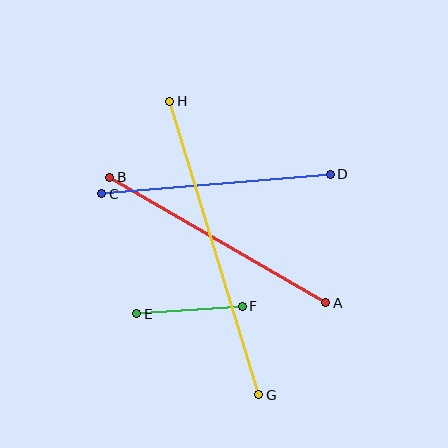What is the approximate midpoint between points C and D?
The midpoint is at approximately (216, 184) pixels.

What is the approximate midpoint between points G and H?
The midpoint is at approximately (214, 248) pixels.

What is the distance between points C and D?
The distance is approximately 229 pixels.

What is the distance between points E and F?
The distance is approximately 105 pixels.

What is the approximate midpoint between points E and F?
The midpoint is at approximately (189, 310) pixels.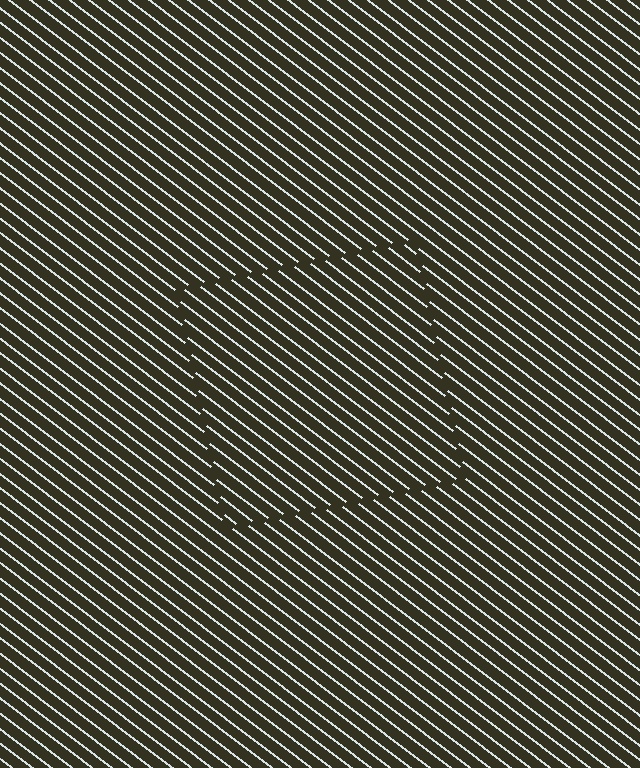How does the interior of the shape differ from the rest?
The interior of the shape contains the same grating, shifted by half a period — the contour is defined by the phase discontinuity where line-ends from the inner and outer gratings abut.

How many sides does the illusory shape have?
4 sides — the line-ends trace a square.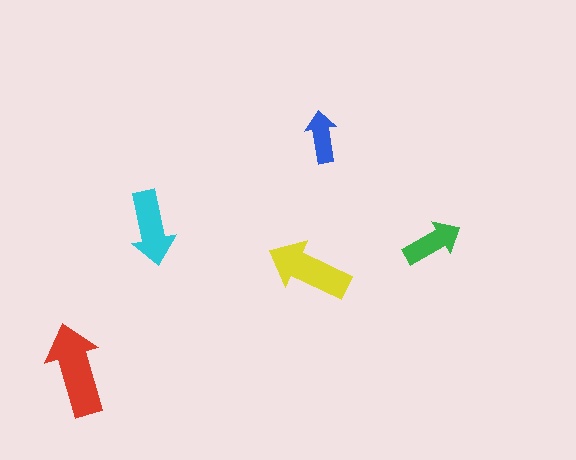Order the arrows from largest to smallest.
the red one, the yellow one, the cyan one, the green one, the blue one.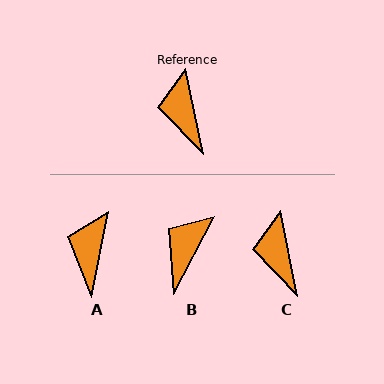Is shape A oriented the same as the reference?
No, it is off by about 22 degrees.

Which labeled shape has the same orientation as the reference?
C.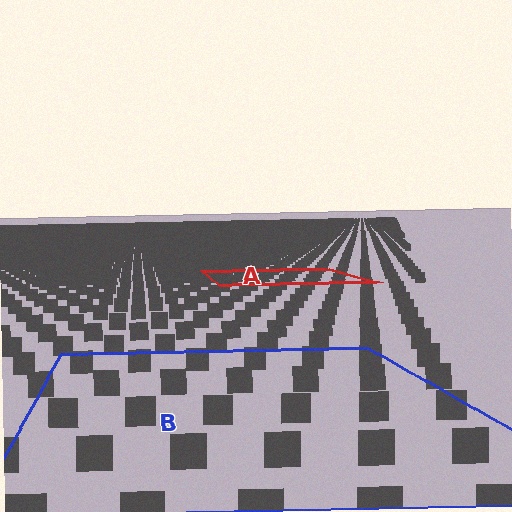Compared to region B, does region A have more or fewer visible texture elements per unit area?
Region A has more texture elements per unit area — they are packed more densely because it is farther away.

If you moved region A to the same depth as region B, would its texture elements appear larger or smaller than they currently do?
They would appear larger. At a closer depth, the same texture elements are projected at a bigger on-screen size.